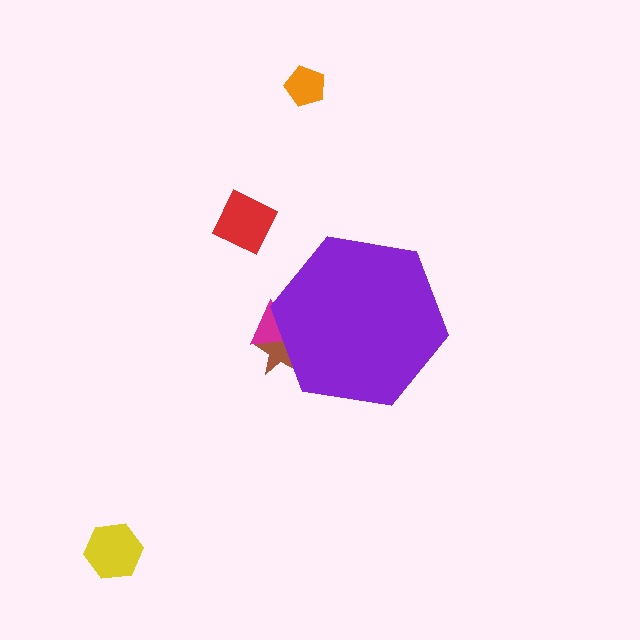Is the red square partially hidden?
No, the red square is fully visible.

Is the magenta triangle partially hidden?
Yes, the magenta triangle is partially hidden behind the purple hexagon.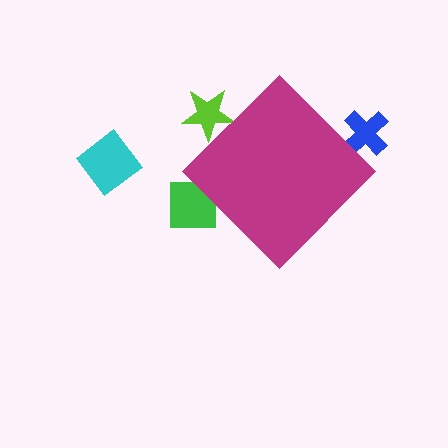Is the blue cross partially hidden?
Yes, the blue cross is partially hidden behind the magenta diamond.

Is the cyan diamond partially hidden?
No, the cyan diamond is fully visible.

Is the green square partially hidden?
Yes, the green square is partially hidden behind the magenta diamond.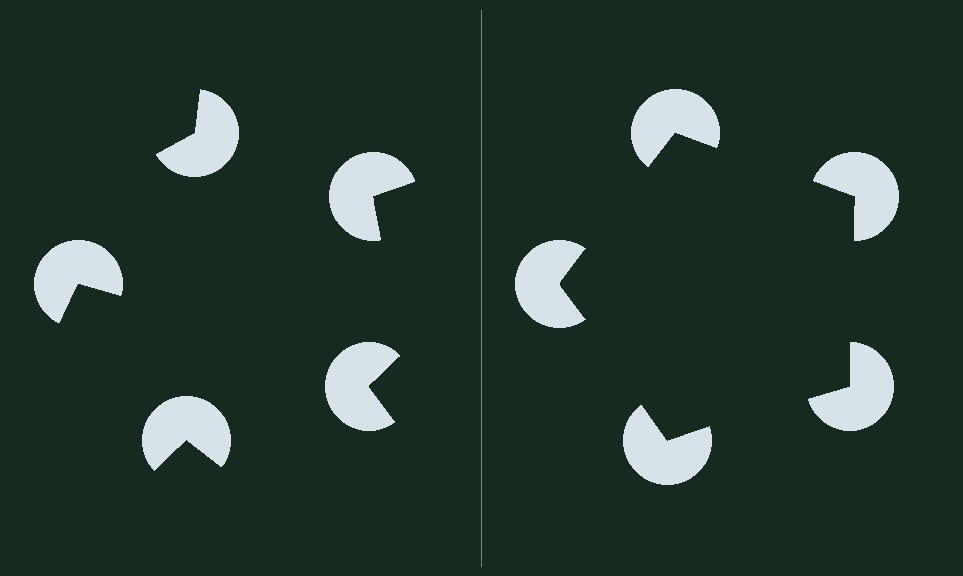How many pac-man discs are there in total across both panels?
10 — 5 on each side.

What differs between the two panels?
The pac-man discs are positioned identically on both sides; only the wedge orientations differ. On the right they align to a pentagon; on the left they are misaligned.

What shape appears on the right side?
An illusory pentagon.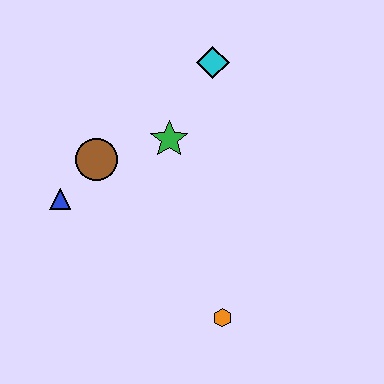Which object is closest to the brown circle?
The blue triangle is closest to the brown circle.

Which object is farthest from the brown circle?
The orange hexagon is farthest from the brown circle.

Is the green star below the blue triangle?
No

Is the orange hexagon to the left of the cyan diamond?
No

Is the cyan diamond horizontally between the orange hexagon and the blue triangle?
Yes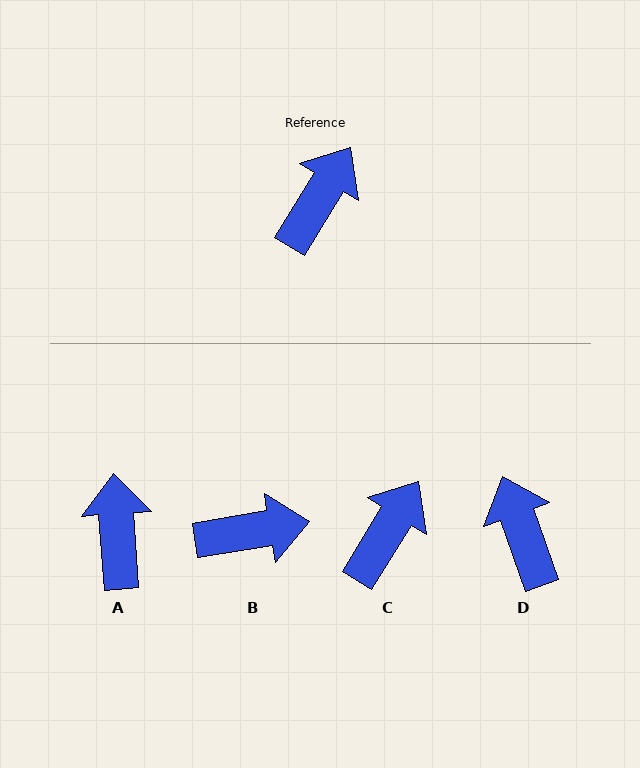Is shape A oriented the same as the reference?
No, it is off by about 36 degrees.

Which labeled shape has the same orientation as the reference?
C.